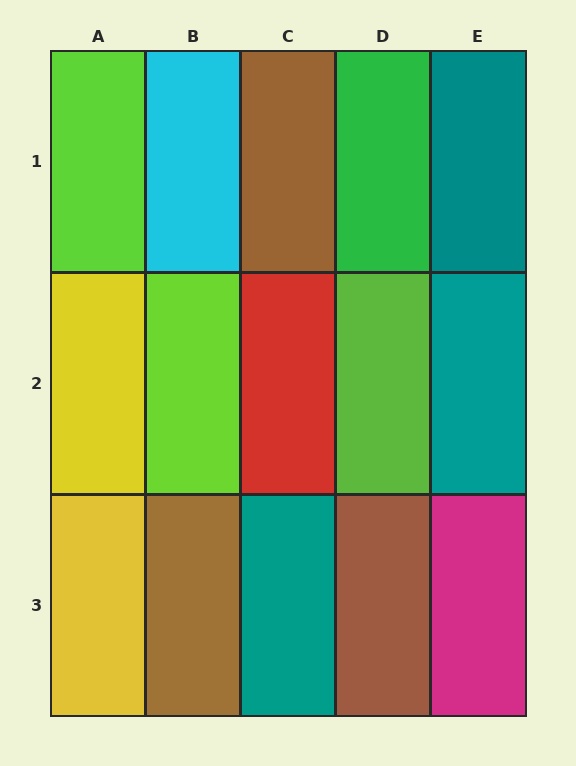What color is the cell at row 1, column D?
Green.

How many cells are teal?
3 cells are teal.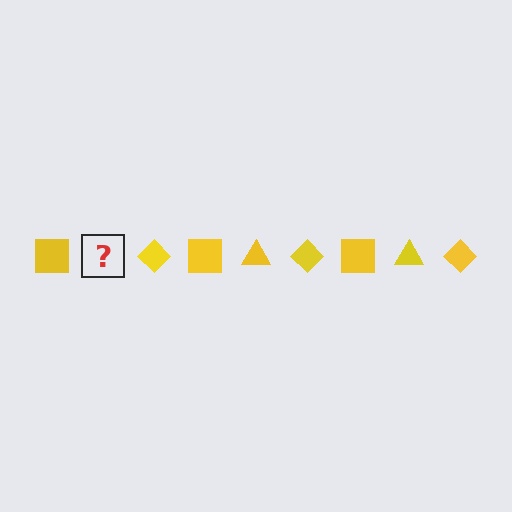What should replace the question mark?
The question mark should be replaced with a yellow triangle.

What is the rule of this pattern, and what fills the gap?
The rule is that the pattern cycles through square, triangle, diamond shapes in yellow. The gap should be filled with a yellow triangle.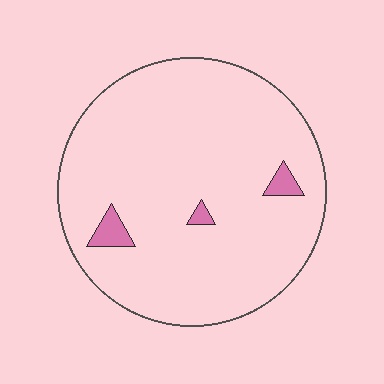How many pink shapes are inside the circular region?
3.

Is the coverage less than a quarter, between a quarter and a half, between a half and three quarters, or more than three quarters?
Less than a quarter.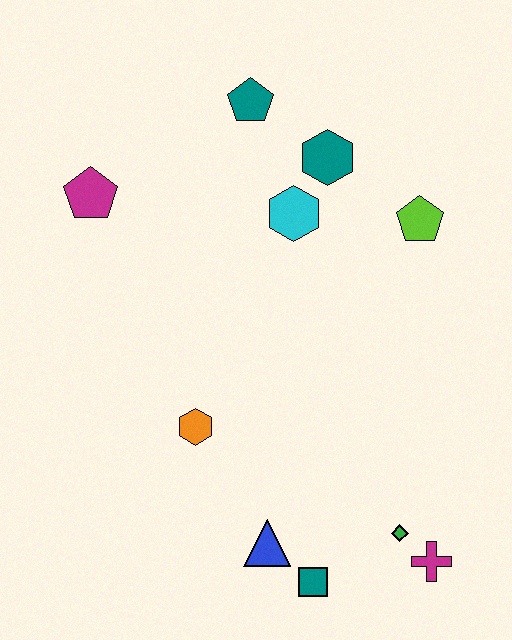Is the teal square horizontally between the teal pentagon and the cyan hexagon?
No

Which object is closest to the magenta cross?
The green diamond is closest to the magenta cross.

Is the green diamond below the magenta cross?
No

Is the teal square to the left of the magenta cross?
Yes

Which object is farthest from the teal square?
The teal pentagon is farthest from the teal square.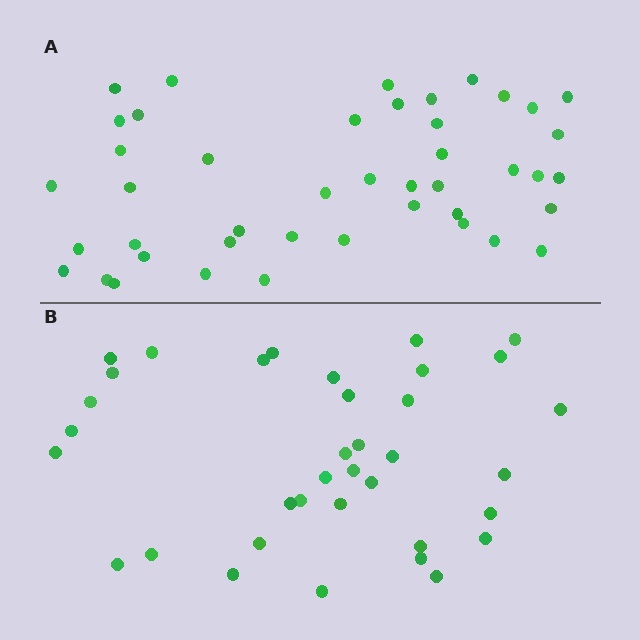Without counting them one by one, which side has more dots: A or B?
Region A (the top region) has more dots.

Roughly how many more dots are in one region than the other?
Region A has roughly 8 or so more dots than region B.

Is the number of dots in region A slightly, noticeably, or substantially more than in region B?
Region A has only slightly more — the two regions are fairly close. The ratio is roughly 1.2 to 1.